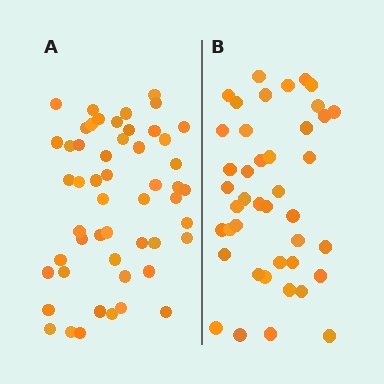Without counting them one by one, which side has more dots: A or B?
Region A (the left region) has more dots.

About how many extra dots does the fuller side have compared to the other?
Region A has roughly 10 or so more dots than region B.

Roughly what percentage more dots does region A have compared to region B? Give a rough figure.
About 25% more.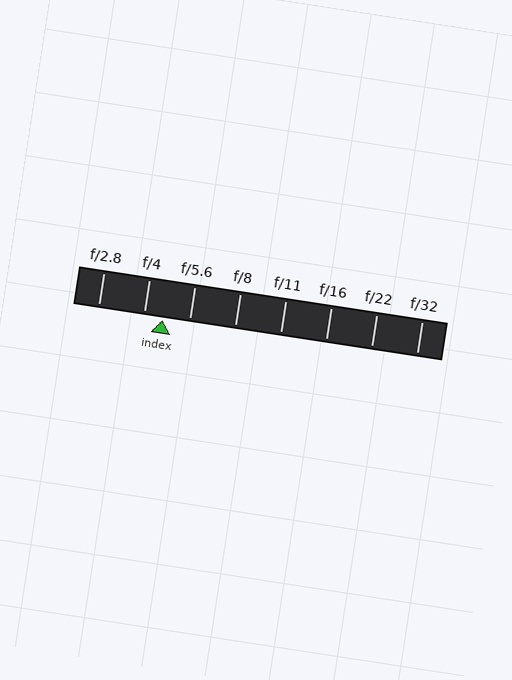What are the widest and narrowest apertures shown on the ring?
The widest aperture shown is f/2.8 and the narrowest is f/32.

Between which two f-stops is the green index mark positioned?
The index mark is between f/4 and f/5.6.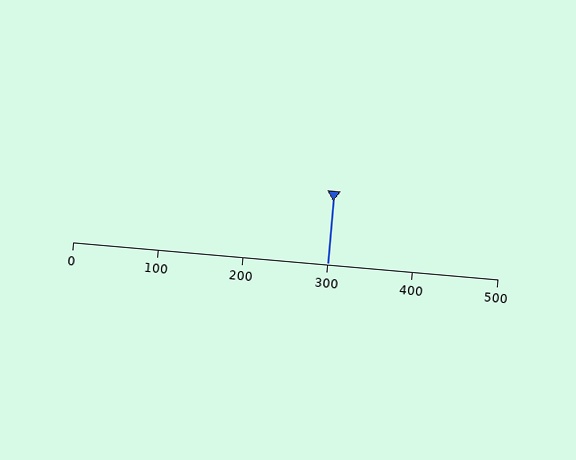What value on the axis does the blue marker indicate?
The marker indicates approximately 300.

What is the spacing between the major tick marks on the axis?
The major ticks are spaced 100 apart.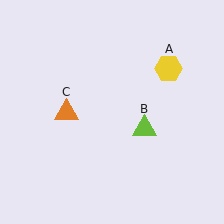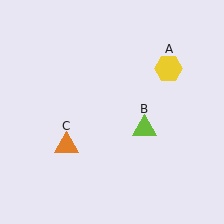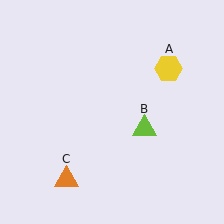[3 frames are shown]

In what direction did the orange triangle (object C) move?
The orange triangle (object C) moved down.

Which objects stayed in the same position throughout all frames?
Yellow hexagon (object A) and lime triangle (object B) remained stationary.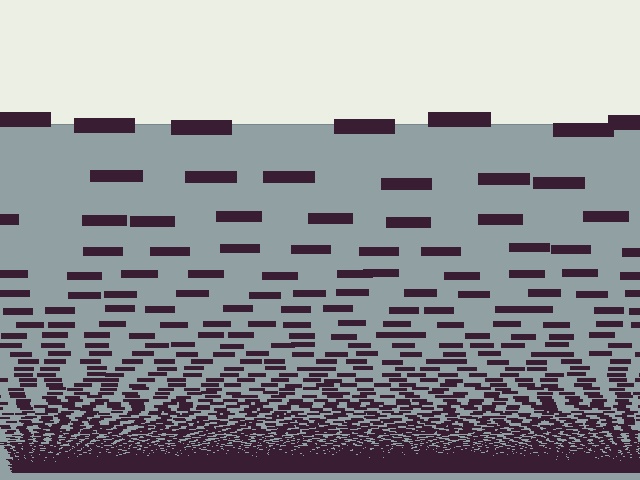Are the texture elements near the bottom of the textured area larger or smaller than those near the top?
Smaller. The gradient is inverted — elements near the bottom are smaller and denser.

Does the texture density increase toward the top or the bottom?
Density increases toward the bottom.